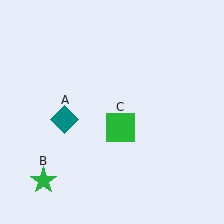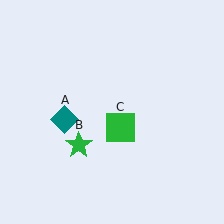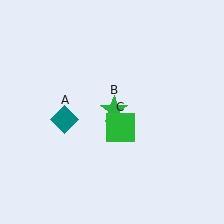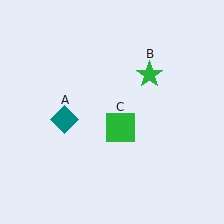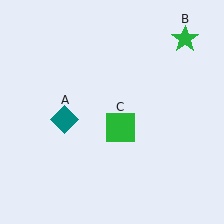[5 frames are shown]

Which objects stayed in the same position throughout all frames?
Teal diamond (object A) and green square (object C) remained stationary.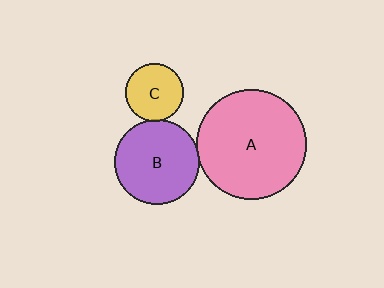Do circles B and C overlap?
Yes.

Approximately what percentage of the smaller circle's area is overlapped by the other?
Approximately 5%.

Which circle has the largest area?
Circle A (pink).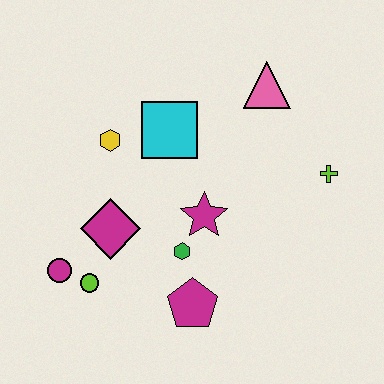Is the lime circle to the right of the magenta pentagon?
No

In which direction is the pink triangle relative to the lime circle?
The pink triangle is above the lime circle.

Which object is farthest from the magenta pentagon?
The pink triangle is farthest from the magenta pentagon.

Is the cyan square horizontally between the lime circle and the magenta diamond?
No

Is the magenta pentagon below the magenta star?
Yes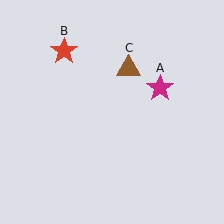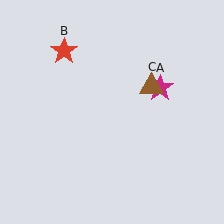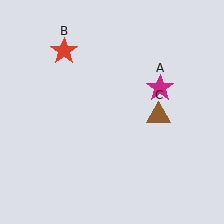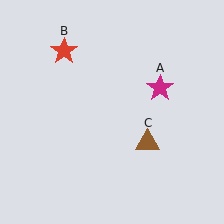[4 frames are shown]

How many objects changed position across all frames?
1 object changed position: brown triangle (object C).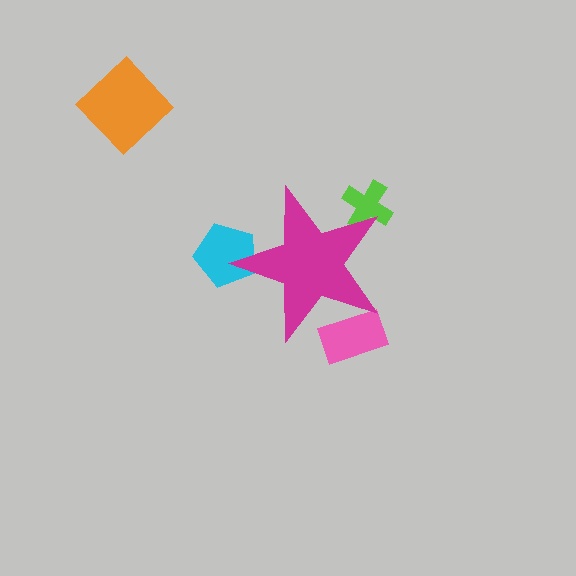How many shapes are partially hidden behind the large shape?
3 shapes are partially hidden.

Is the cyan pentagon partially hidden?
Yes, the cyan pentagon is partially hidden behind the magenta star.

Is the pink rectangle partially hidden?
Yes, the pink rectangle is partially hidden behind the magenta star.